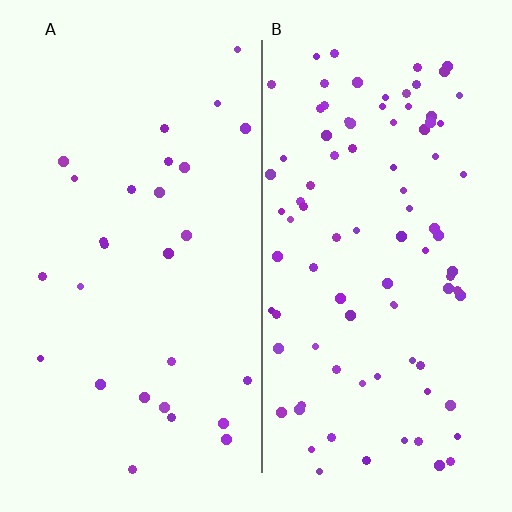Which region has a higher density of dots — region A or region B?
B (the right).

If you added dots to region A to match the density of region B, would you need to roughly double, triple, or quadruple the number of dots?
Approximately triple.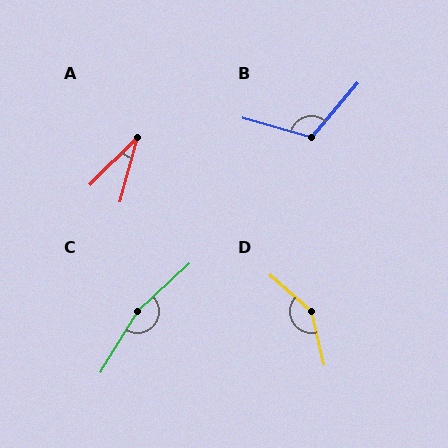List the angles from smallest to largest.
A (29°), B (115°), D (145°), C (164°).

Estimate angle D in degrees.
Approximately 145 degrees.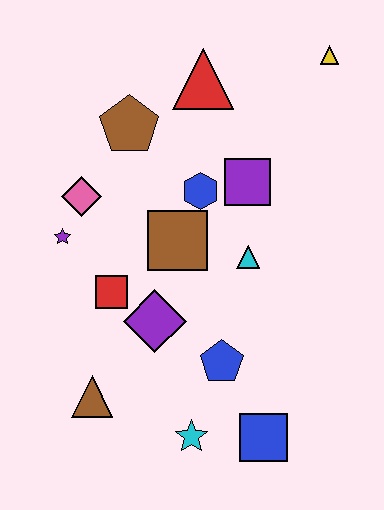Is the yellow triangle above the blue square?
Yes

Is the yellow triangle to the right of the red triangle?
Yes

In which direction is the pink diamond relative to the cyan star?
The pink diamond is above the cyan star.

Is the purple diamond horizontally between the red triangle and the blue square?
No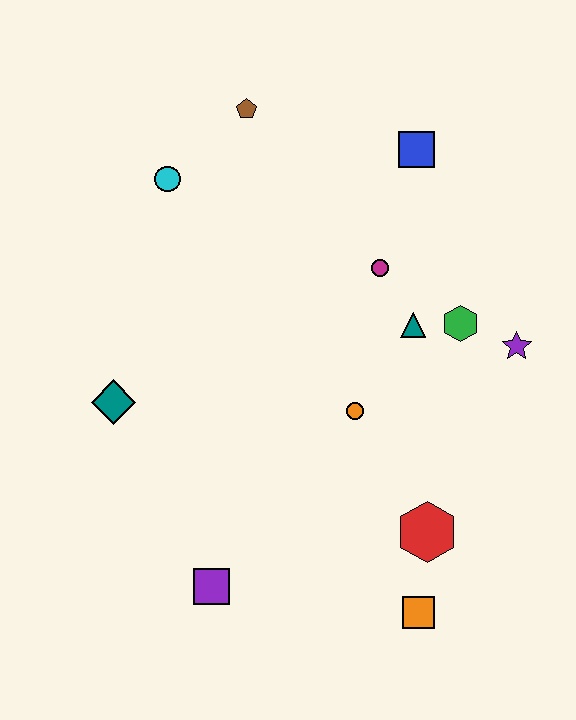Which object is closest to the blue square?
The magenta circle is closest to the blue square.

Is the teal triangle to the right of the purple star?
No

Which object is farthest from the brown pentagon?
The orange square is farthest from the brown pentagon.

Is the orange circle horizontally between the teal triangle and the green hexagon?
No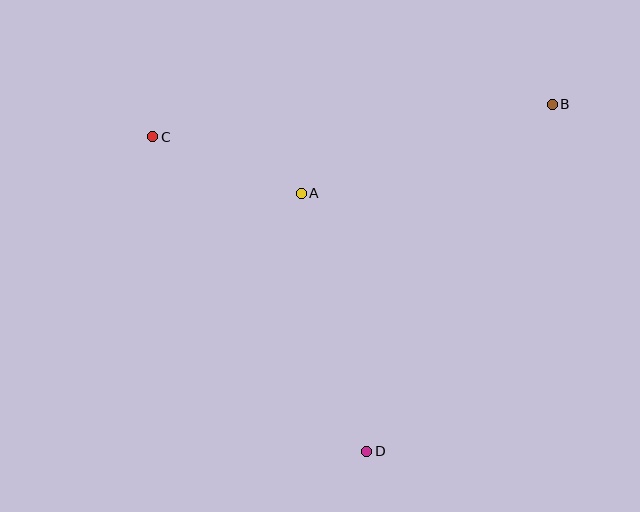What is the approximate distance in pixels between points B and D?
The distance between B and D is approximately 394 pixels.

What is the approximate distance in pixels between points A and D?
The distance between A and D is approximately 266 pixels.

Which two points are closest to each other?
Points A and C are closest to each other.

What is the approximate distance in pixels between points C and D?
The distance between C and D is approximately 380 pixels.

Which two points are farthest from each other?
Points B and C are farthest from each other.